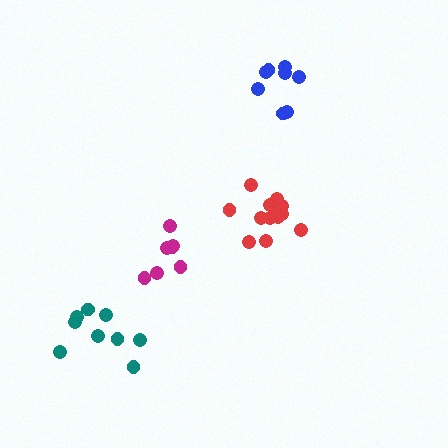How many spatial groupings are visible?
There are 4 spatial groupings.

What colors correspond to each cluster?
The clusters are colored: teal, blue, magenta, red.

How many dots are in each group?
Group 1: 9 dots, Group 2: 8 dots, Group 3: 7 dots, Group 4: 13 dots (37 total).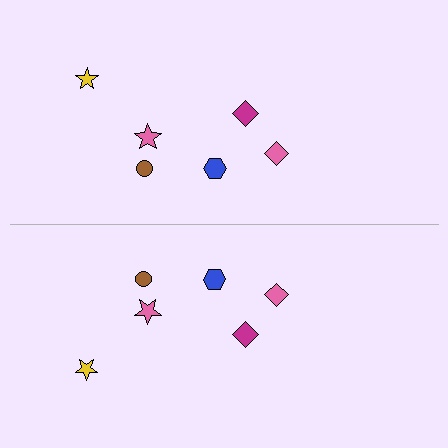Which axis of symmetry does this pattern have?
The pattern has a horizontal axis of symmetry running through the center of the image.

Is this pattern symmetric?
Yes, this pattern has bilateral (reflection) symmetry.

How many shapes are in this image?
There are 12 shapes in this image.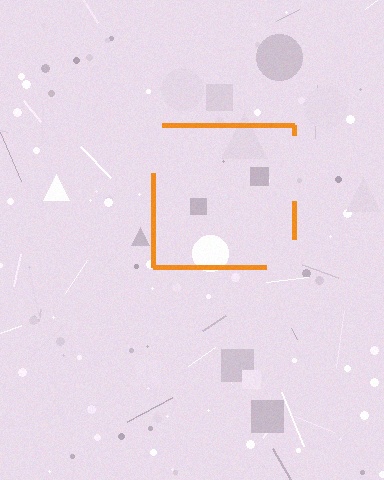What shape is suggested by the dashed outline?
The dashed outline suggests a square.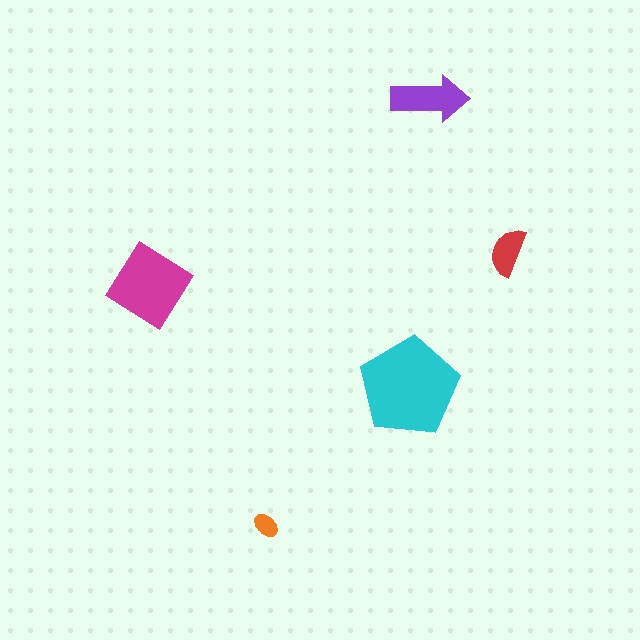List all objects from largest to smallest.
The cyan pentagon, the magenta diamond, the purple arrow, the red semicircle, the orange ellipse.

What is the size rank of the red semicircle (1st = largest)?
4th.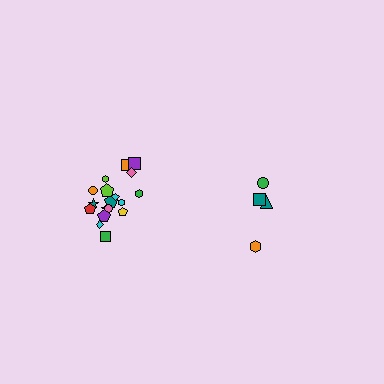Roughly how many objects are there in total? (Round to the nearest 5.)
Roughly 20 objects in total.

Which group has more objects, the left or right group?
The left group.